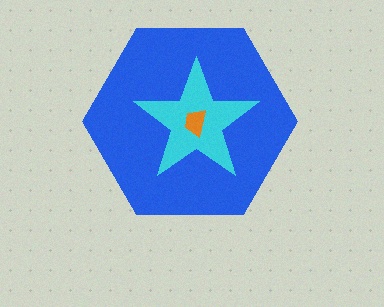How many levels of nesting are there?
3.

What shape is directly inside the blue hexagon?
The cyan star.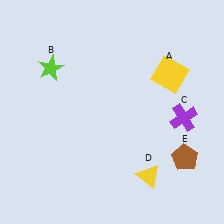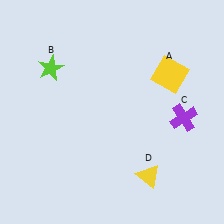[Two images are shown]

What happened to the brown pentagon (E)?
The brown pentagon (E) was removed in Image 2. It was in the bottom-right area of Image 1.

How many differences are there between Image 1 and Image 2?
There is 1 difference between the two images.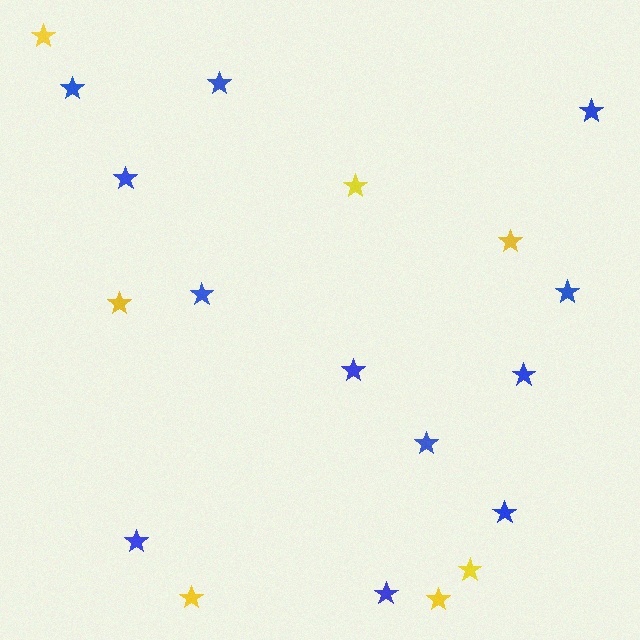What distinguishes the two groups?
There are 2 groups: one group of yellow stars (7) and one group of blue stars (12).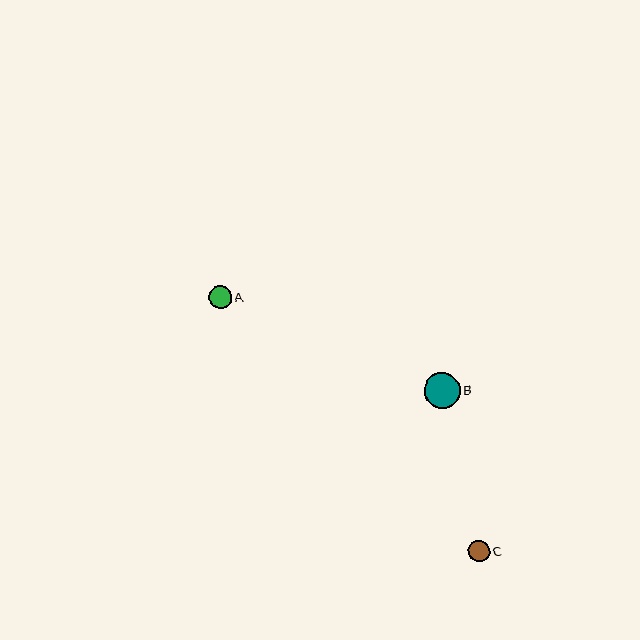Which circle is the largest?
Circle B is the largest with a size of approximately 36 pixels.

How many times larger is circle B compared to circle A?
Circle B is approximately 1.6 times the size of circle A.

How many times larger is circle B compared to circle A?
Circle B is approximately 1.6 times the size of circle A.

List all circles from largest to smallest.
From largest to smallest: B, A, C.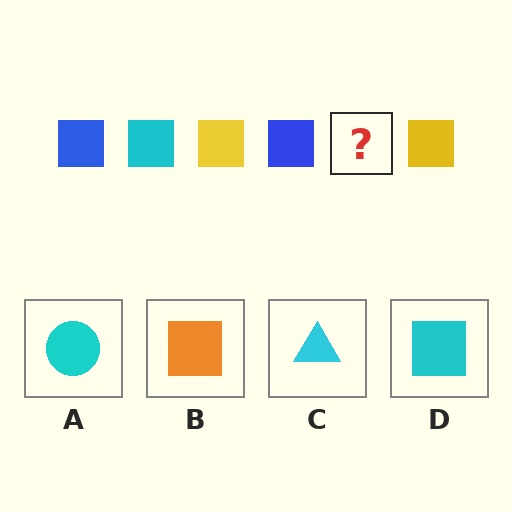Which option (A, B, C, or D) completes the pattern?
D.